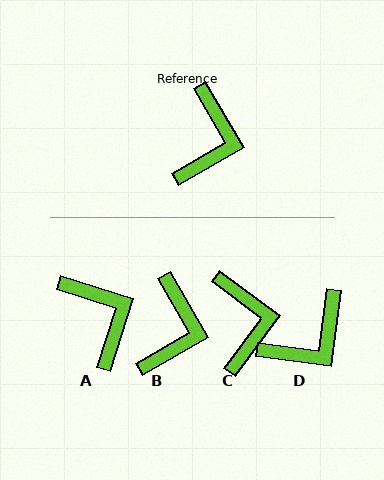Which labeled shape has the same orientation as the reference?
B.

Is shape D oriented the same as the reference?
No, it is off by about 38 degrees.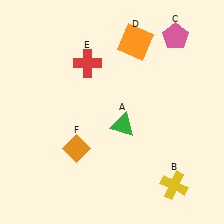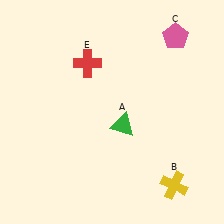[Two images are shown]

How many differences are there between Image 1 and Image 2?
There are 2 differences between the two images.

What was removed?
The orange diamond (F), the orange square (D) were removed in Image 2.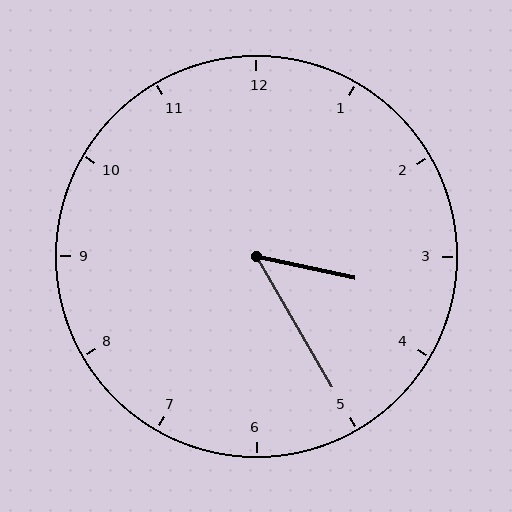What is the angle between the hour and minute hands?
Approximately 48 degrees.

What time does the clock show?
3:25.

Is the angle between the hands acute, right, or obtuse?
It is acute.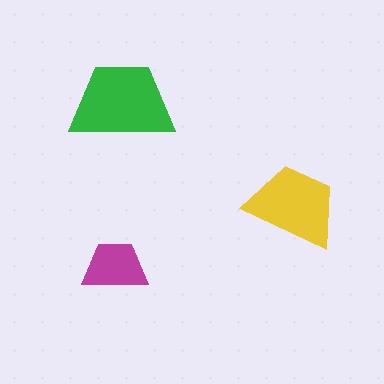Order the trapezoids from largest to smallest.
the green one, the yellow one, the magenta one.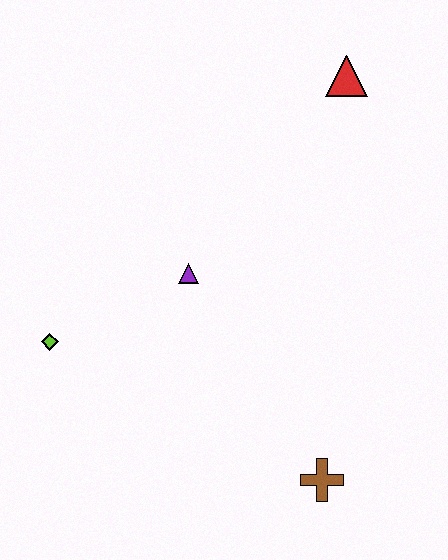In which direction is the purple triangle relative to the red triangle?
The purple triangle is below the red triangle.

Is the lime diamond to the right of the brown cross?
No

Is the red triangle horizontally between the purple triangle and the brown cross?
No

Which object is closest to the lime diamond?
The purple triangle is closest to the lime diamond.